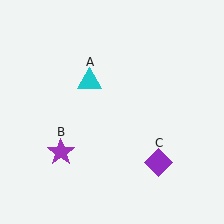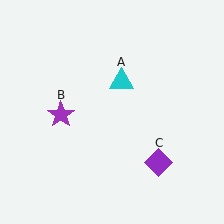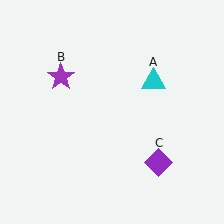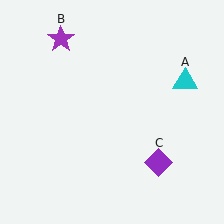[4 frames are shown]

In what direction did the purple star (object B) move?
The purple star (object B) moved up.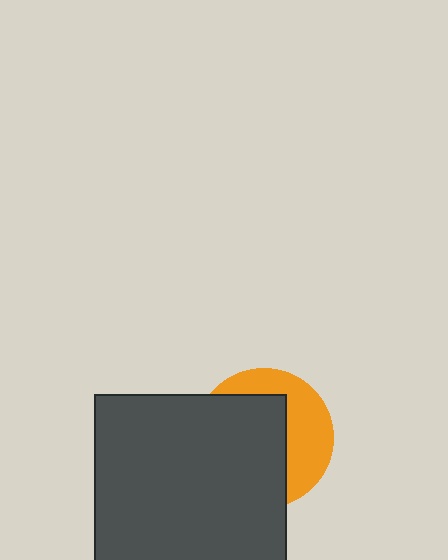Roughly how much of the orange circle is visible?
A small part of it is visible (roughly 39%).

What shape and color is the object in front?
The object in front is a dark gray square.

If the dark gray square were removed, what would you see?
You would see the complete orange circle.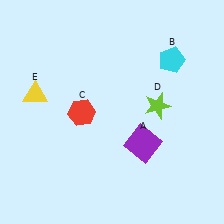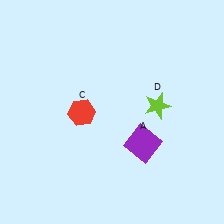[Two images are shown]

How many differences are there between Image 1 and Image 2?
There are 2 differences between the two images.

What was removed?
The yellow triangle (E), the cyan pentagon (B) were removed in Image 2.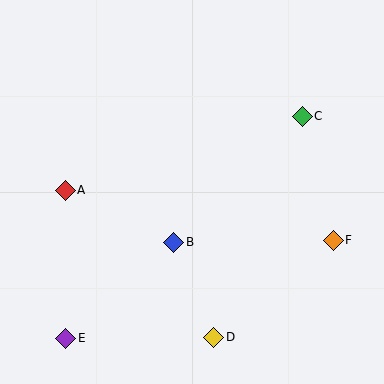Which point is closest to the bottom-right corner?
Point F is closest to the bottom-right corner.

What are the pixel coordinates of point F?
Point F is at (333, 240).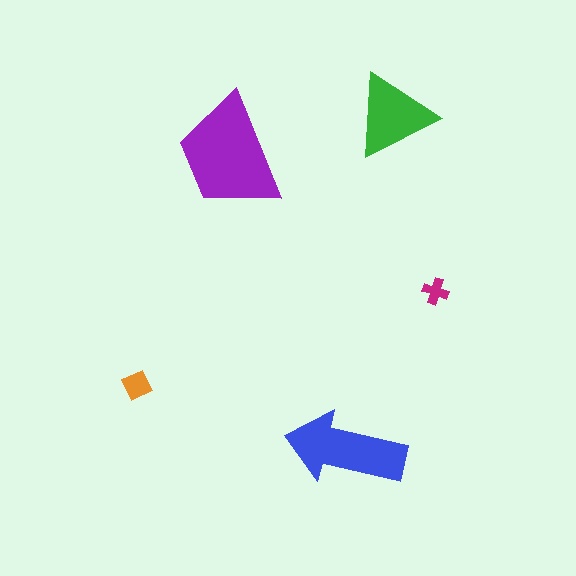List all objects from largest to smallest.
The purple trapezoid, the blue arrow, the green triangle, the orange diamond, the magenta cross.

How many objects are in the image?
There are 5 objects in the image.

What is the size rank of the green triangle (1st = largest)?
3rd.